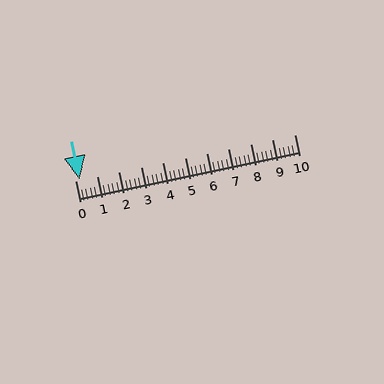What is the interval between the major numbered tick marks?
The major tick marks are spaced 1 units apart.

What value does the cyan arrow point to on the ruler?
The cyan arrow points to approximately 0.2.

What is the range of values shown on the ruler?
The ruler shows values from 0 to 10.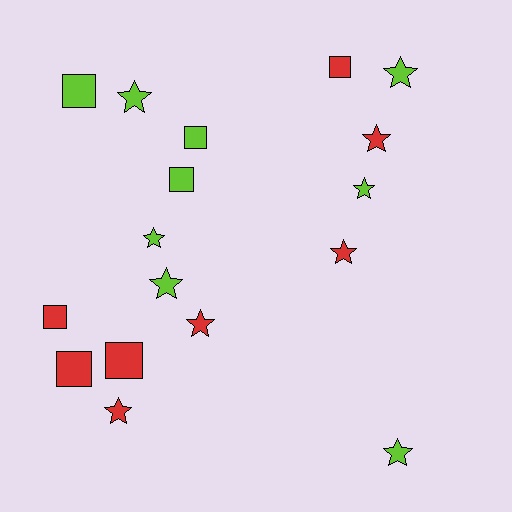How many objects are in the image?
There are 17 objects.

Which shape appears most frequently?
Star, with 10 objects.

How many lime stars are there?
There are 6 lime stars.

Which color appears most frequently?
Lime, with 9 objects.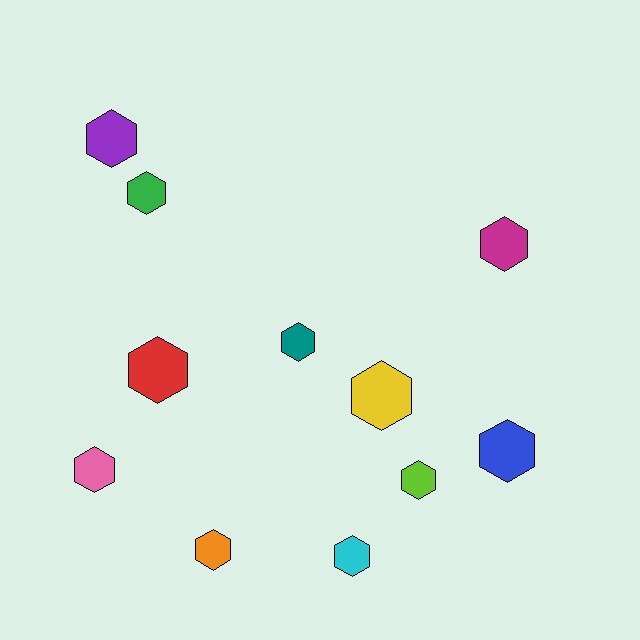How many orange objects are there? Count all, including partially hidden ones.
There is 1 orange object.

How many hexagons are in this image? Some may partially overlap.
There are 11 hexagons.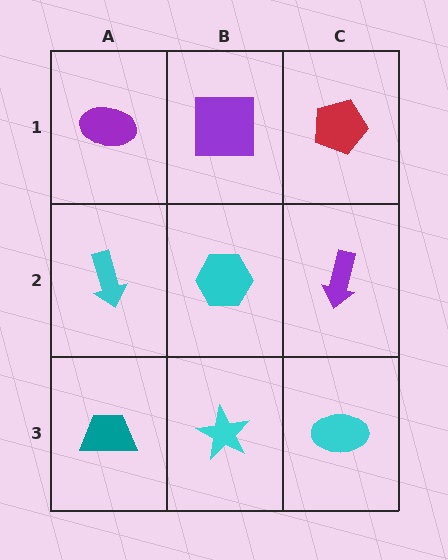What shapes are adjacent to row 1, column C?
A purple arrow (row 2, column C), a purple square (row 1, column B).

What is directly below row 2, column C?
A cyan ellipse.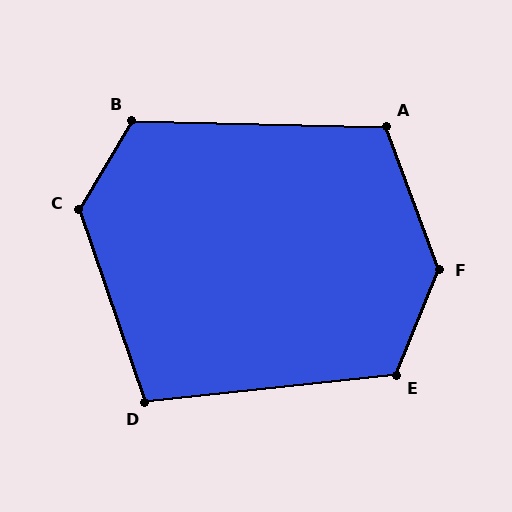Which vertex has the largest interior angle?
F, at approximately 137 degrees.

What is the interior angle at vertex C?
Approximately 130 degrees (obtuse).